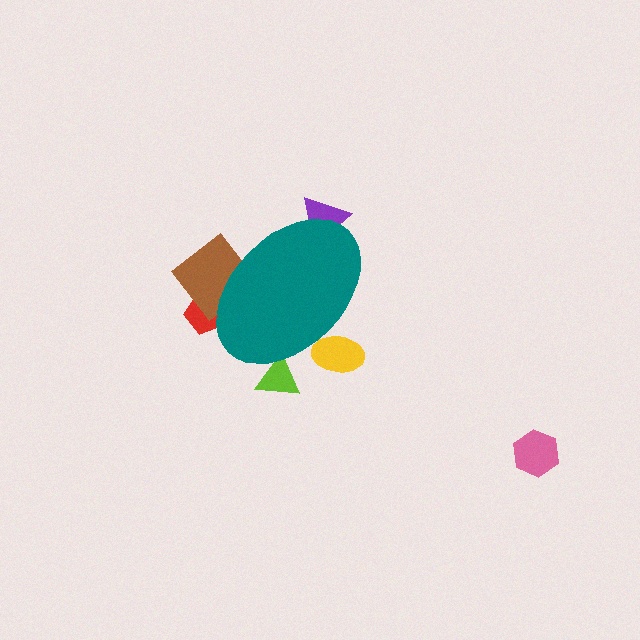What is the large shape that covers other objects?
A teal ellipse.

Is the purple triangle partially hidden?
Yes, the purple triangle is partially hidden behind the teal ellipse.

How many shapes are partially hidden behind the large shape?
5 shapes are partially hidden.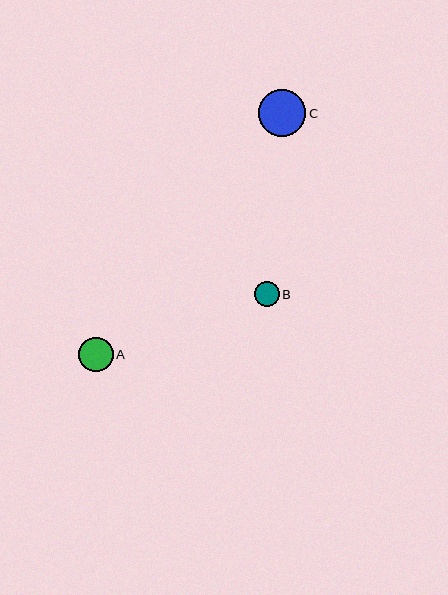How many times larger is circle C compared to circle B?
Circle C is approximately 1.9 times the size of circle B.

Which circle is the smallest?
Circle B is the smallest with a size of approximately 25 pixels.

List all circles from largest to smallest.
From largest to smallest: C, A, B.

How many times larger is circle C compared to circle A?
Circle C is approximately 1.3 times the size of circle A.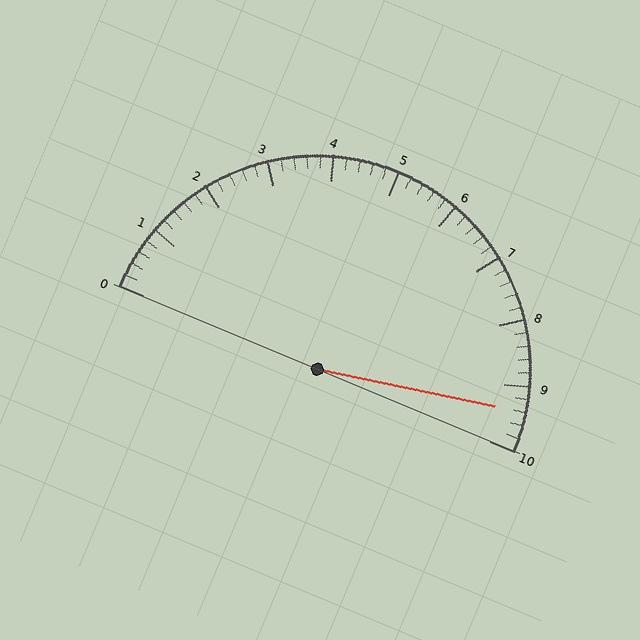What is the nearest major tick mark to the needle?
The nearest major tick mark is 9.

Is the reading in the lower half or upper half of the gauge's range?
The reading is in the upper half of the range (0 to 10).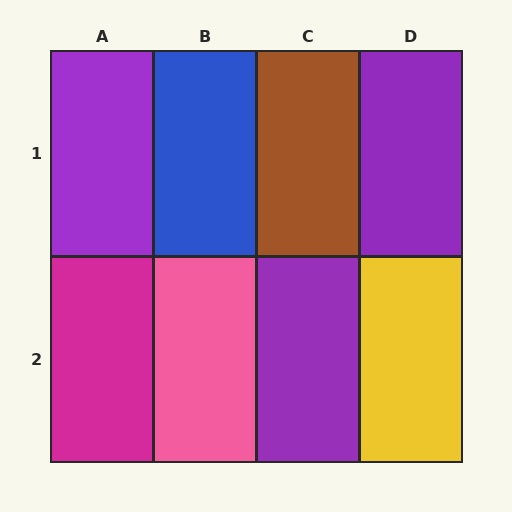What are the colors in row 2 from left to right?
Magenta, pink, purple, yellow.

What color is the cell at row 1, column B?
Blue.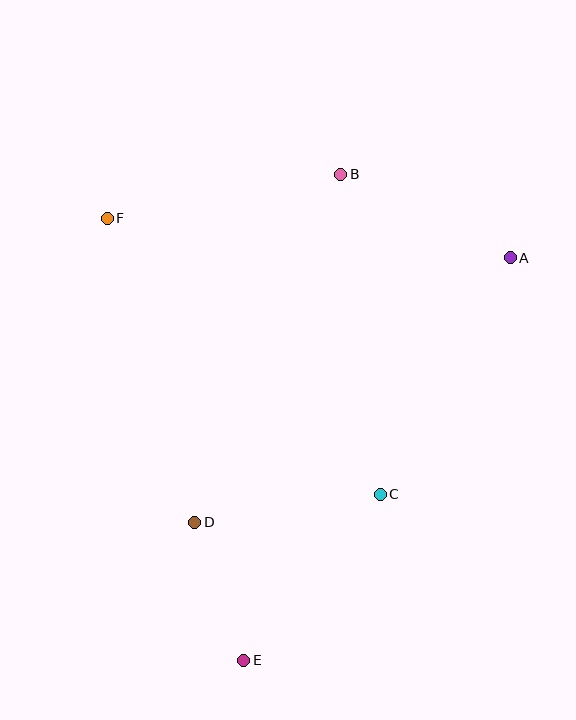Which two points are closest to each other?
Points D and E are closest to each other.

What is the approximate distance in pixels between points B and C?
The distance between B and C is approximately 322 pixels.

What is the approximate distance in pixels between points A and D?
The distance between A and D is approximately 412 pixels.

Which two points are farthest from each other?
Points B and E are farthest from each other.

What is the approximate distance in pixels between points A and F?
The distance between A and F is approximately 405 pixels.